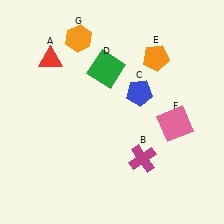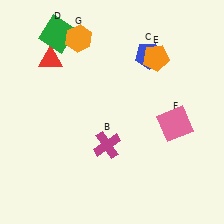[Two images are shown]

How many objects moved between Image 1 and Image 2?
3 objects moved between the two images.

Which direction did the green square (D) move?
The green square (D) moved left.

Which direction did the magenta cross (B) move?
The magenta cross (B) moved left.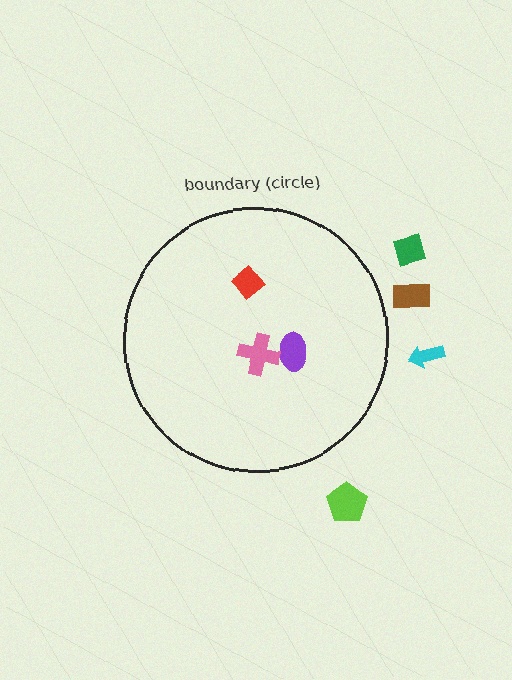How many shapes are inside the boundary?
3 inside, 4 outside.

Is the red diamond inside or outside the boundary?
Inside.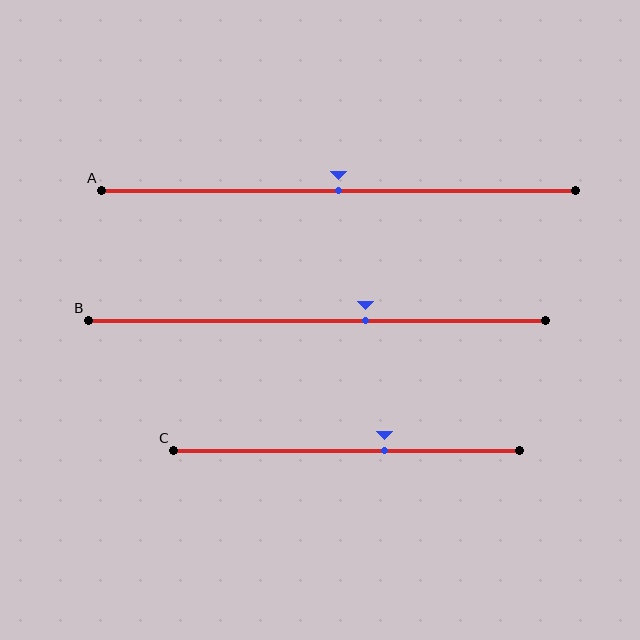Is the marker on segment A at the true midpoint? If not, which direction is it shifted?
Yes, the marker on segment A is at the true midpoint.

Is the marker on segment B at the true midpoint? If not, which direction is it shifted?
No, the marker on segment B is shifted to the right by about 11% of the segment length.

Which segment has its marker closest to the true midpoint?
Segment A has its marker closest to the true midpoint.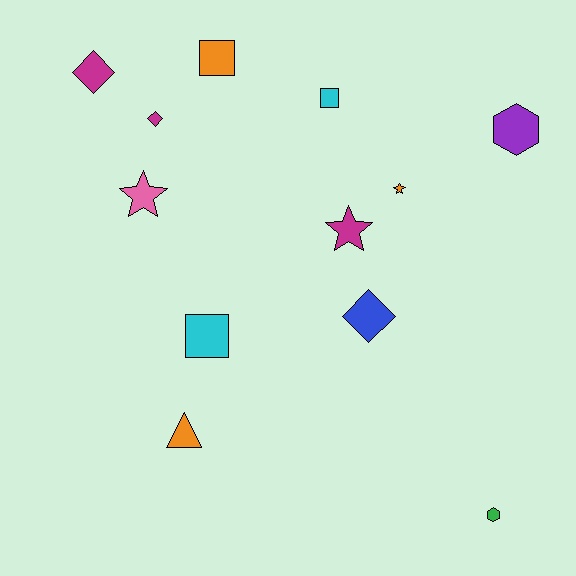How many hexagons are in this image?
There are 2 hexagons.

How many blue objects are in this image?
There is 1 blue object.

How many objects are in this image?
There are 12 objects.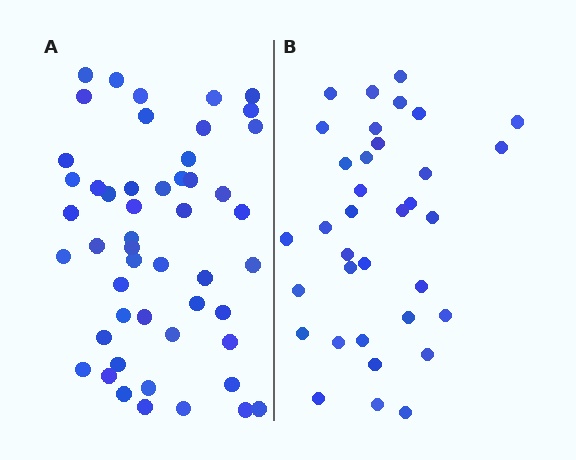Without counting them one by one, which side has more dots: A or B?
Region A (the left region) has more dots.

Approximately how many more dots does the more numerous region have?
Region A has approximately 15 more dots than region B.